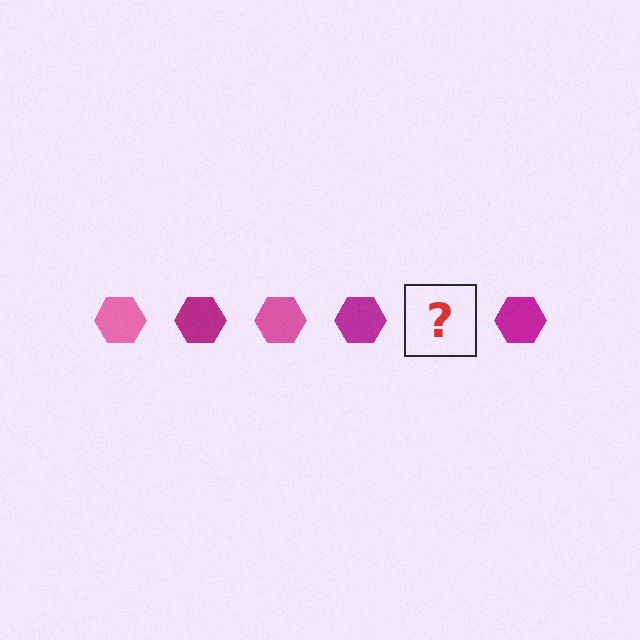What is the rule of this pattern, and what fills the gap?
The rule is that the pattern cycles through pink, magenta hexagons. The gap should be filled with a pink hexagon.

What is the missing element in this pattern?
The missing element is a pink hexagon.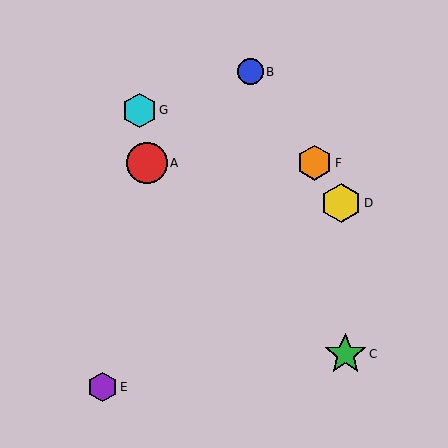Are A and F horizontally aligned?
Yes, both are at y≈163.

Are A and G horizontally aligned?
No, A is at y≈163 and G is at y≈111.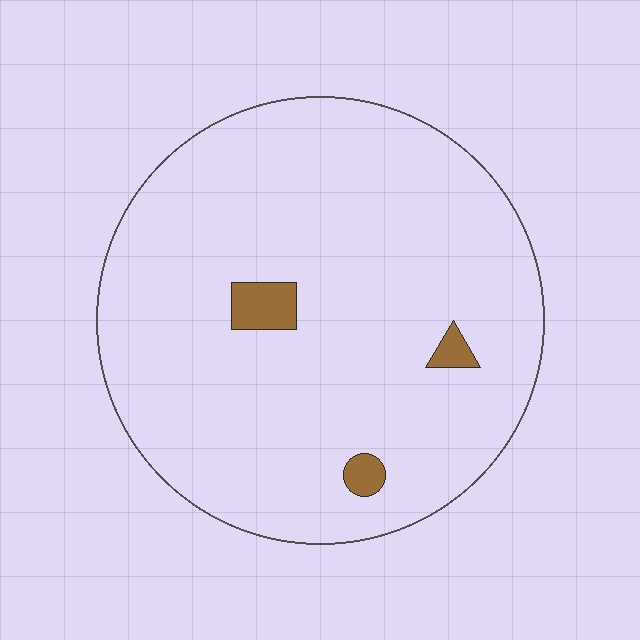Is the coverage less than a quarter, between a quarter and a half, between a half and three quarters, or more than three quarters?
Less than a quarter.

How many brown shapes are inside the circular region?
3.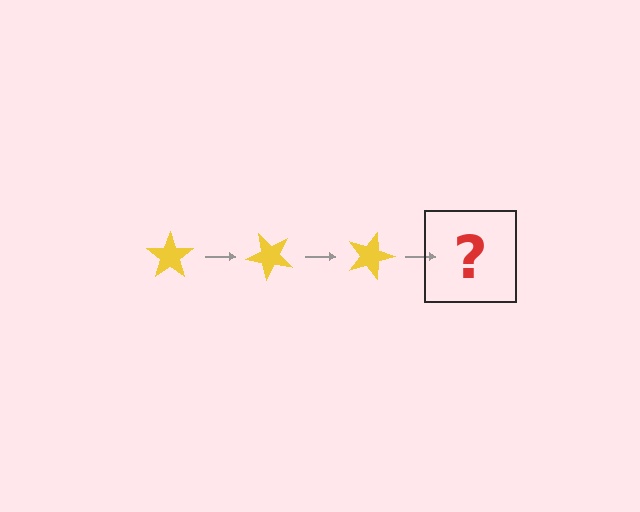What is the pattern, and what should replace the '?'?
The pattern is that the star rotates 45 degrees each step. The '?' should be a yellow star rotated 135 degrees.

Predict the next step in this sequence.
The next step is a yellow star rotated 135 degrees.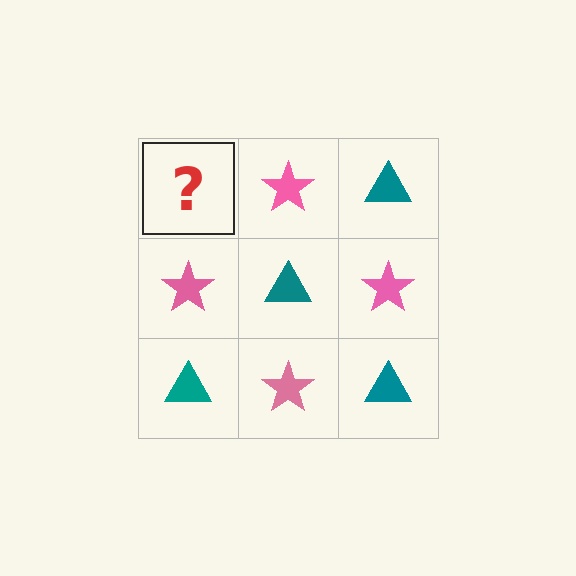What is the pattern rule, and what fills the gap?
The rule is that it alternates teal triangle and pink star in a checkerboard pattern. The gap should be filled with a teal triangle.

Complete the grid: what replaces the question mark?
The question mark should be replaced with a teal triangle.